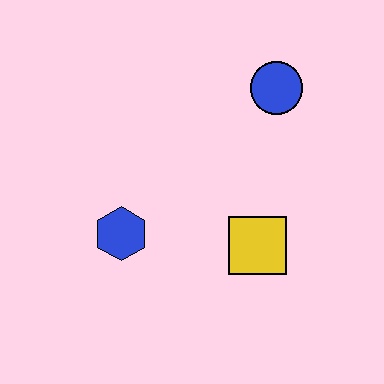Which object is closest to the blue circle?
The yellow square is closest to the blue circle.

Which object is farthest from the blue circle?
The blue hexagon is farthest from the blue circle.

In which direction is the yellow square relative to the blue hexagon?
The yellow square is to the right of the blue hexagon.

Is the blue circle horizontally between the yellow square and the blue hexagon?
No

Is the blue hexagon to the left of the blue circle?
Yes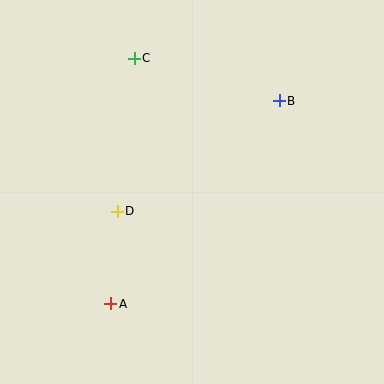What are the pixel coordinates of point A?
Point A is at (111, 304).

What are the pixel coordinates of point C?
Point C is at (134, 58).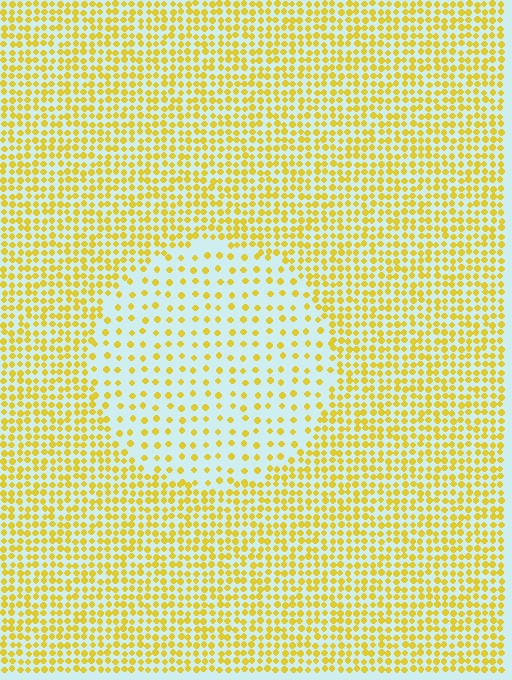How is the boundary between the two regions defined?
The boundary is defined by a change in element density (approximately 2.4x ratio). All elements are the same color, size, and shape.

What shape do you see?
I see a circle.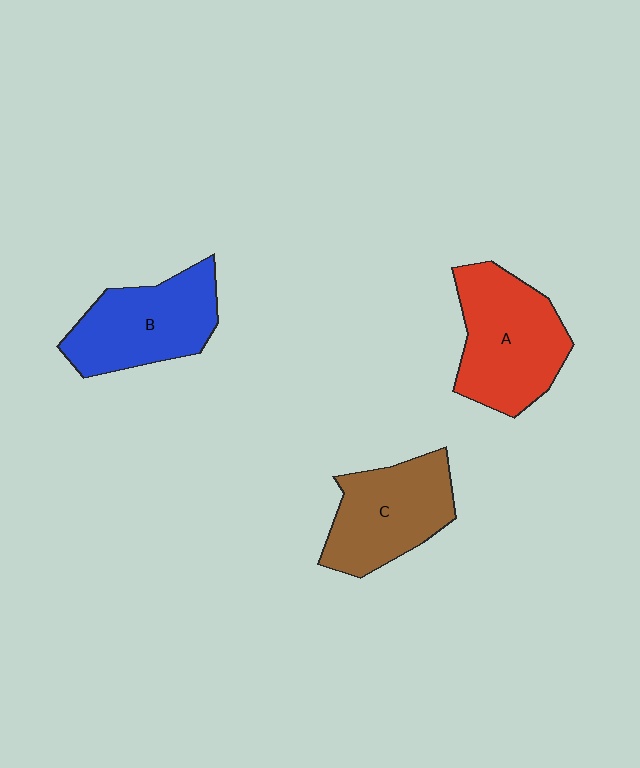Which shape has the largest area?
Shape A (red).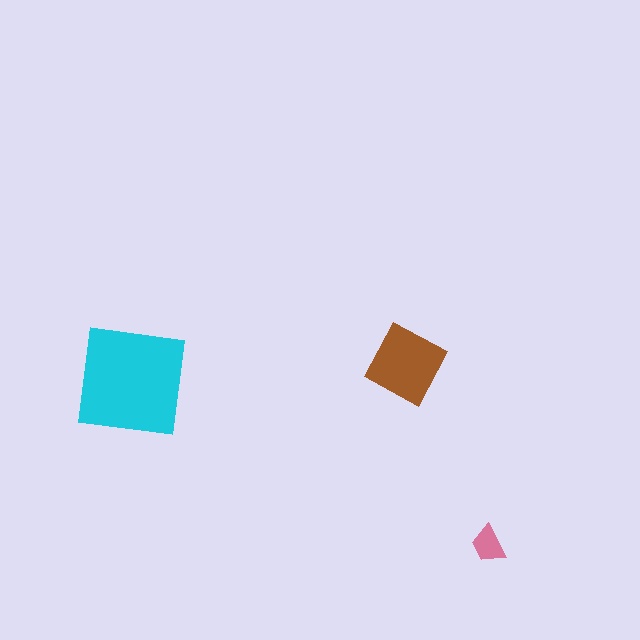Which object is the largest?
The cyan square.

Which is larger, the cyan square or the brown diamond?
The cyan square.